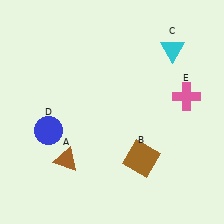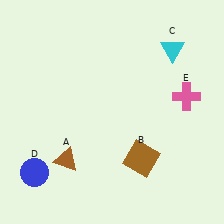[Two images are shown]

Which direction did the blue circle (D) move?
The blue circle (D) moved down.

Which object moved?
The blue circle (D) moved down.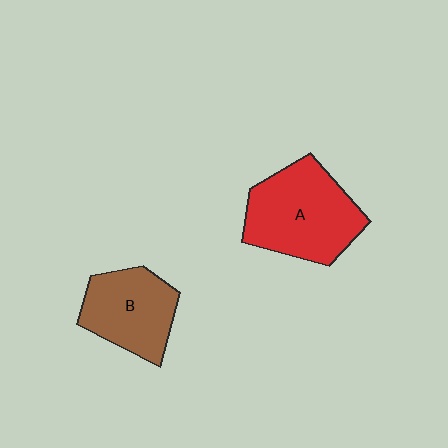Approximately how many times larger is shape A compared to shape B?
Approximately 1.3 times.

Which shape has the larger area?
Shape A (red).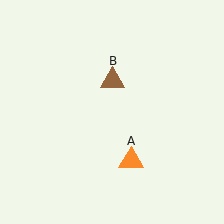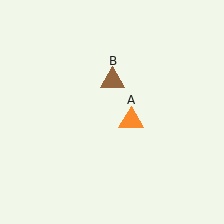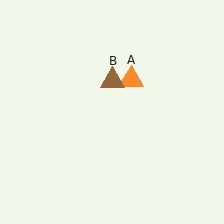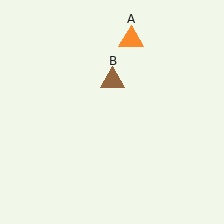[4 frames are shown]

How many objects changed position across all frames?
1 object changed position: orange triangle (object A).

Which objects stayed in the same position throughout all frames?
Brown triangle (object B) remained stationary.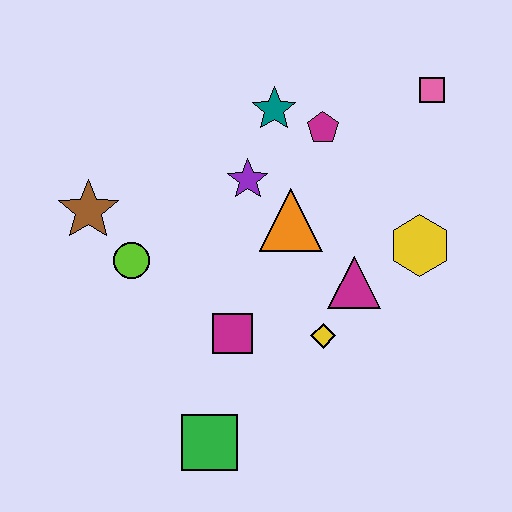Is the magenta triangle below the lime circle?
Yes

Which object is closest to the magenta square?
The yellow diamond is closest to the magenta square.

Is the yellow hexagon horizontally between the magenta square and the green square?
No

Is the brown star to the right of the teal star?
No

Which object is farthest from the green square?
The pink square is farthest from the green square.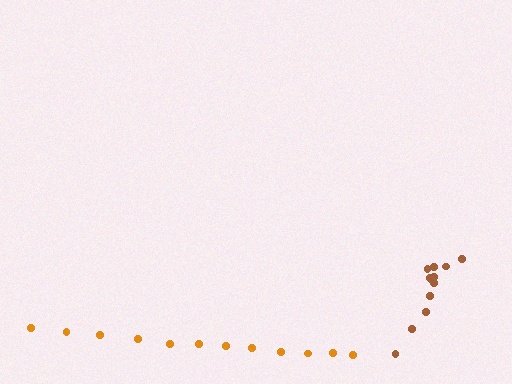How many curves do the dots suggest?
There are 2 distinct paths.